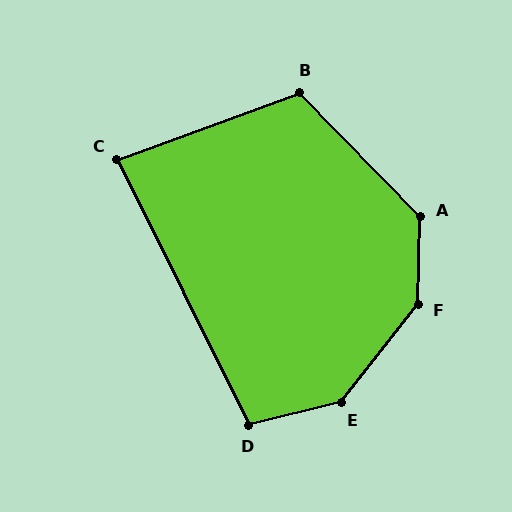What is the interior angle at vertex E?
Approximately 142 degrees (obtuse).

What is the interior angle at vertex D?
Approximately 102 degrees (obtuse).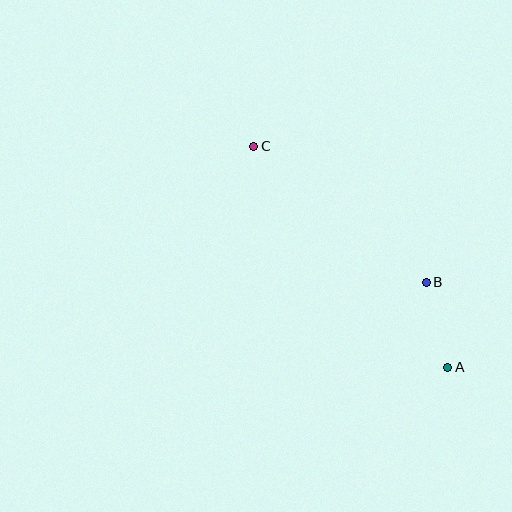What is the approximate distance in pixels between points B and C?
The distance between B and C is approximately 220 pixels.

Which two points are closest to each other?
Points A and B are closest to each other.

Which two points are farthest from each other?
Points A and C are farthest from each other.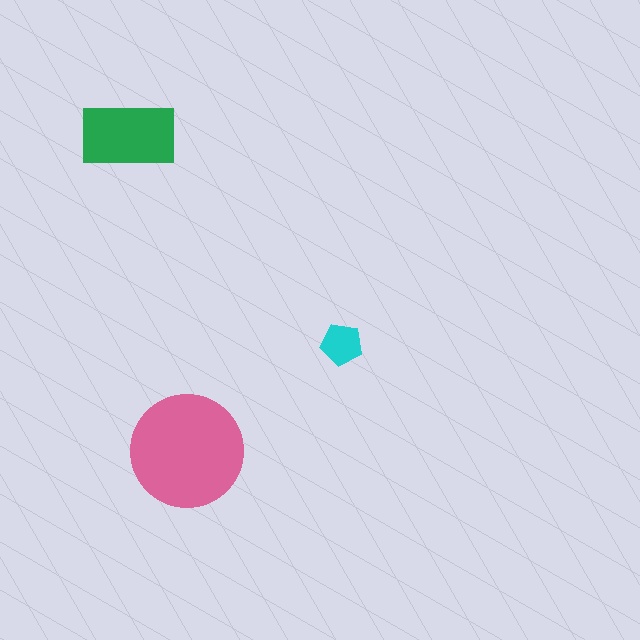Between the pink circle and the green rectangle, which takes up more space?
The pink circle.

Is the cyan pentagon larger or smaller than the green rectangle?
Smaller.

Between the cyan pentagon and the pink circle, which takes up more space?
The pink circle.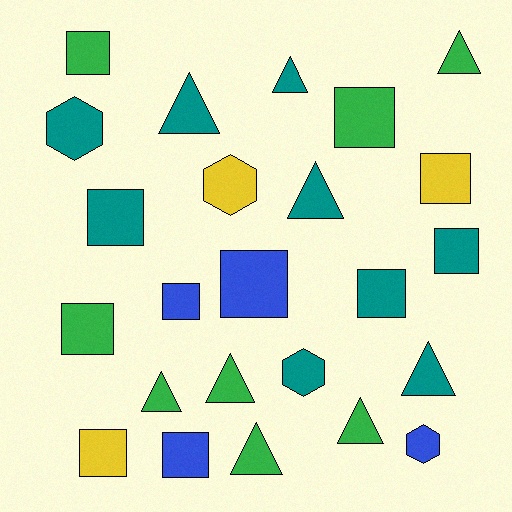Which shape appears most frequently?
Square, with 11 objects.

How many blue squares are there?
There are 3 blue squares.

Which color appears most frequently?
Teal, with 9 objects.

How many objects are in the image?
There are 24 objects.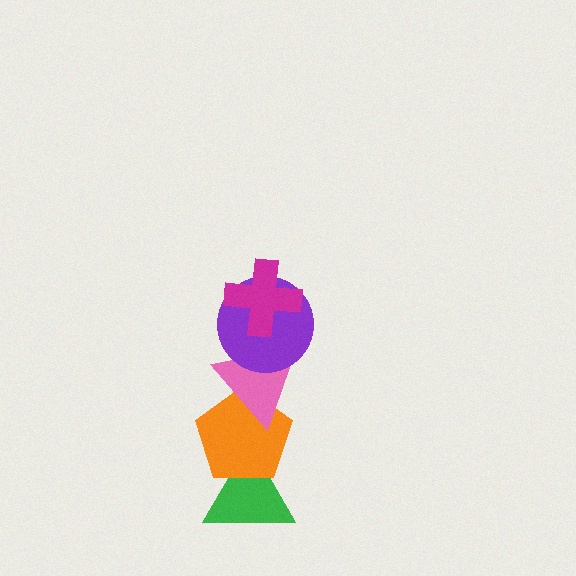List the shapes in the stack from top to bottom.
From top to bottom: the magenta cross, the purple circle, the pink triangle, the orange pentagon, the green triangle.